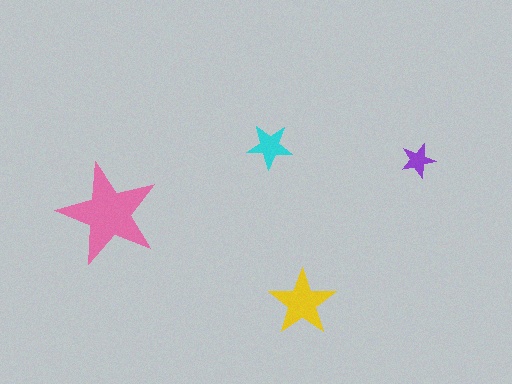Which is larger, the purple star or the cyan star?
The cyan one.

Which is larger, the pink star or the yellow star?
The pink one.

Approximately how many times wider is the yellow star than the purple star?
About 2 times wider.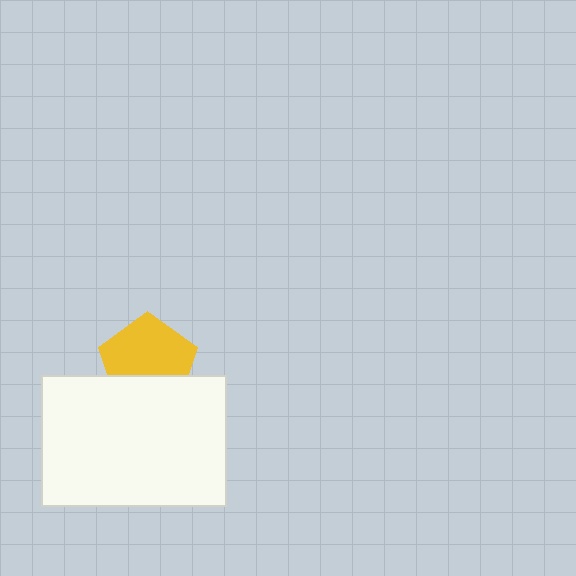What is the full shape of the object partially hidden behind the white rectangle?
The partially hidden object is a yellow pentagon.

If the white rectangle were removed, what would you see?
You would see the complete yellow pentagon.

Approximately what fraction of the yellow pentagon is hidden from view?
Roughly 33% of the yellow pentagon is hidden behind the white rectangle.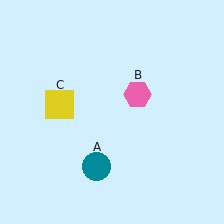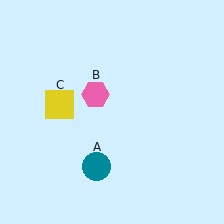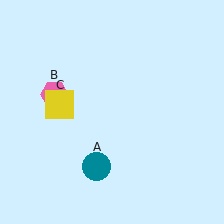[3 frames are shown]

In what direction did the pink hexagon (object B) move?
The pink hexagon (object B) moved left.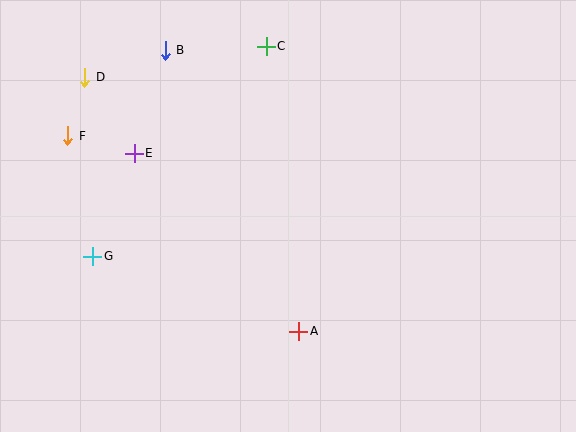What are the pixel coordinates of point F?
Point F is at (68, 136).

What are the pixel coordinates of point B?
Point B is at (165, 50).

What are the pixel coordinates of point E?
Point E is at (134, 154).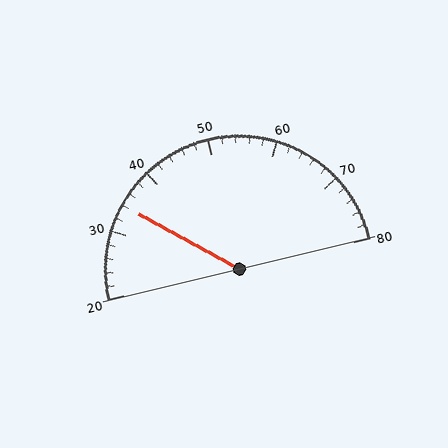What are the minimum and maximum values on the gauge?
The gauge ranges from 20 to 80.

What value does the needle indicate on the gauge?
The needle indicates approximately 34.